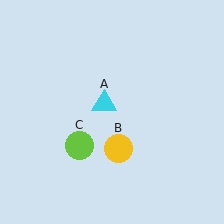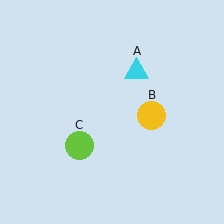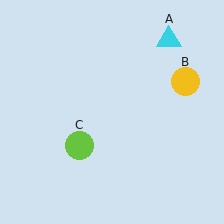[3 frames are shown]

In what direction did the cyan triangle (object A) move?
The cyan triangle (object A) moved up and to the right.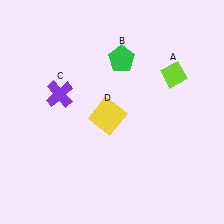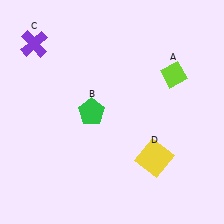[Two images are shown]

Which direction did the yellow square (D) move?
The yellow square (D) moved right.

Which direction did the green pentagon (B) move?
The green pentagon (B) moved down.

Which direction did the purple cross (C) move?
The purple cross (C) moved up.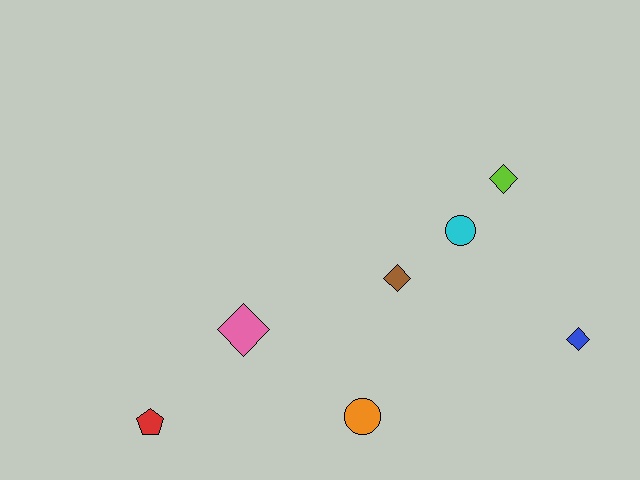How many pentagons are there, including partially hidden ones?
There is 1 pentagon.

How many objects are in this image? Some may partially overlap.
There are 7 objects.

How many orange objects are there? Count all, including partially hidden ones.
There is 1 orange object.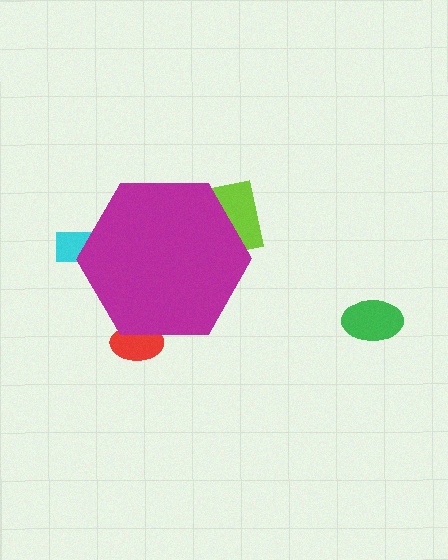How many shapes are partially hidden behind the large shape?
3 shapes are partially hidden.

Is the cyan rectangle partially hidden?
Yes, the cyan rectangle is partially hidden behind the magenta hexagon.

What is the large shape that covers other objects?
A magenta hexagon.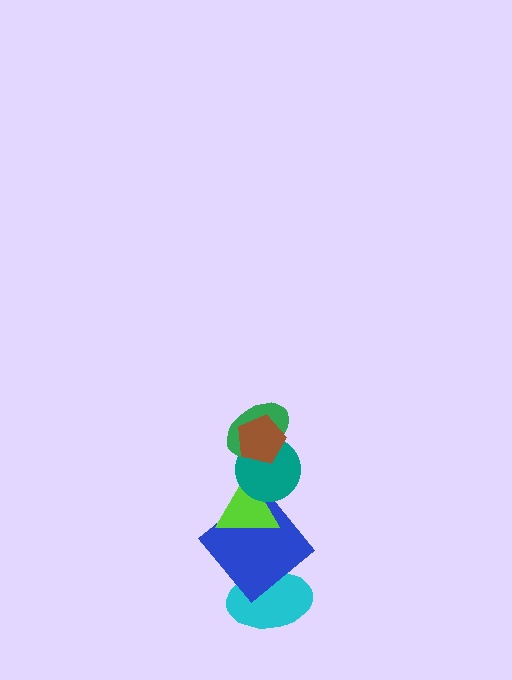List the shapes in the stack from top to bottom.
From top to bottom: the brown pentagon, the green ellipse, the teal circle, the lime triangle, the blue diamond, the cyan ellipse.